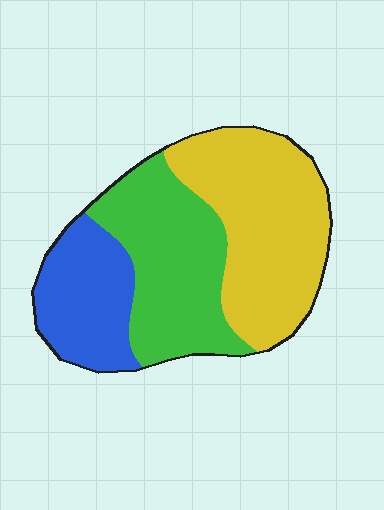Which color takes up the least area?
Blue, at roughly 25%.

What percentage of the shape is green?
Green takes up about one third (1/3) of the shape.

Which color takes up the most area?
Yellow, at roughly 40%.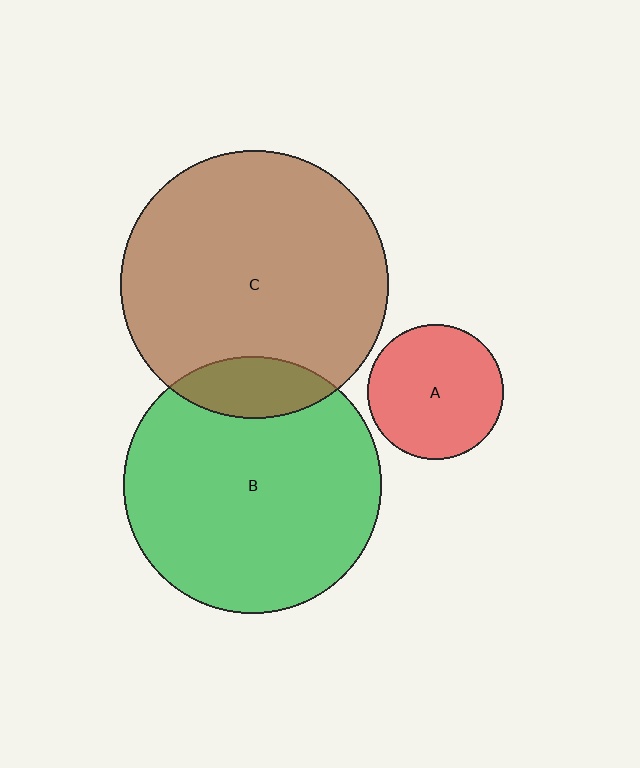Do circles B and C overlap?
Yes.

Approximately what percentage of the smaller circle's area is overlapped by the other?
Approximately 15%.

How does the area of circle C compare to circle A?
Approximately 3.9 times.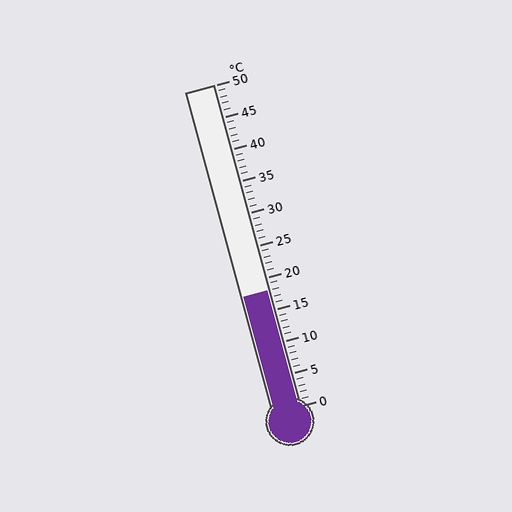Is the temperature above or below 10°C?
The temperature is above 10°C.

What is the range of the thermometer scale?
The thermometer scale ranges from 0°C to 50°C.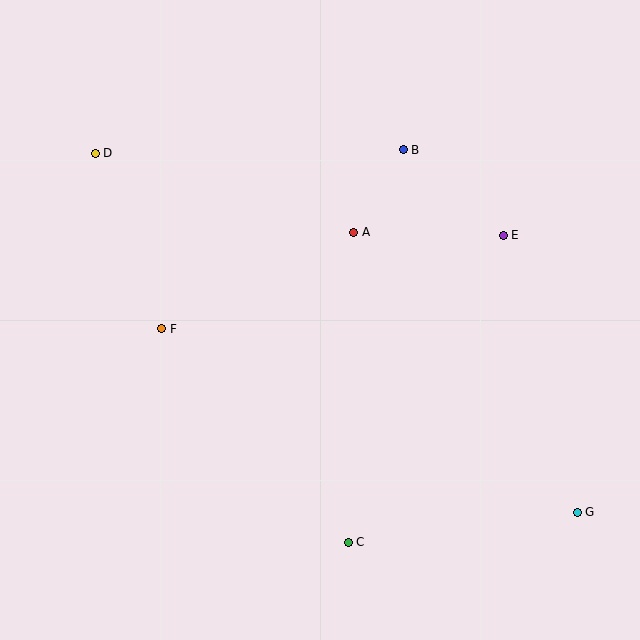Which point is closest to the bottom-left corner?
Point F is closest to the bottom-left corner.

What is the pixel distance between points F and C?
The distance between F and C is 284 pixels.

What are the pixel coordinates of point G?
Point G is at (577, 512).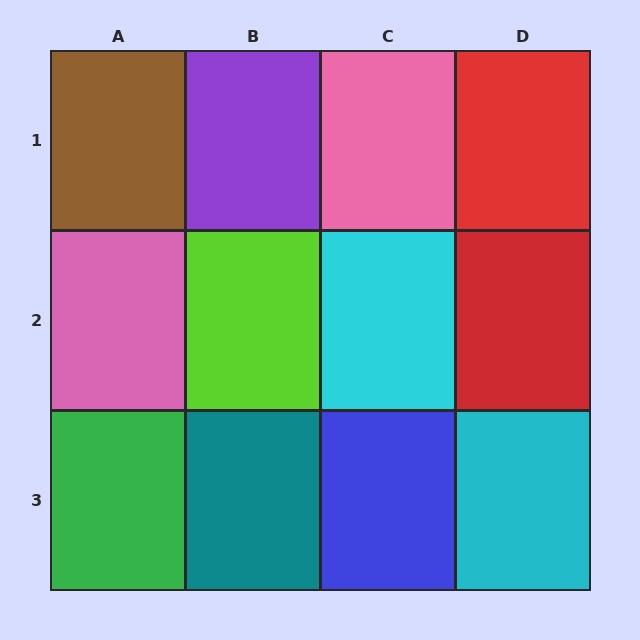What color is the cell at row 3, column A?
Green.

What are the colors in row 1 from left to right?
Brown, purple, pink, red.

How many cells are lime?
1 cell is lime.